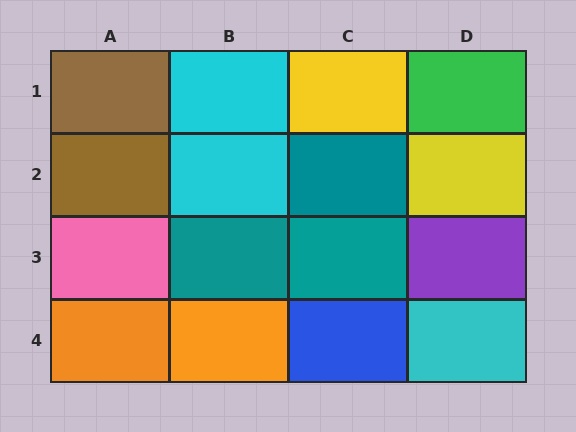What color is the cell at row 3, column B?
Teal.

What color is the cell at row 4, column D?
Cyan.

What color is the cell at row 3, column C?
Teal.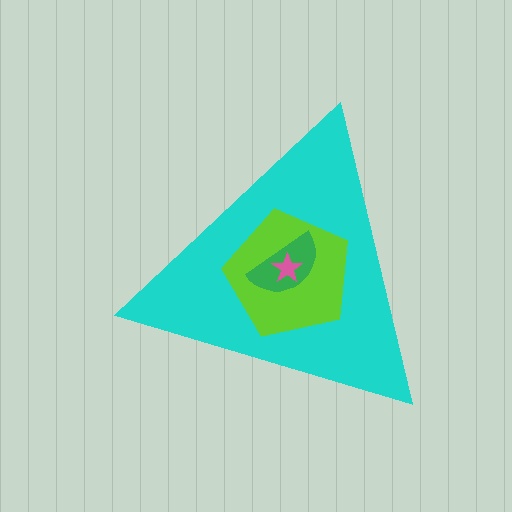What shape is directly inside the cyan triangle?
The lime pentagon.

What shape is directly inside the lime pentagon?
The green semicircle.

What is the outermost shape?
The cyan triangle.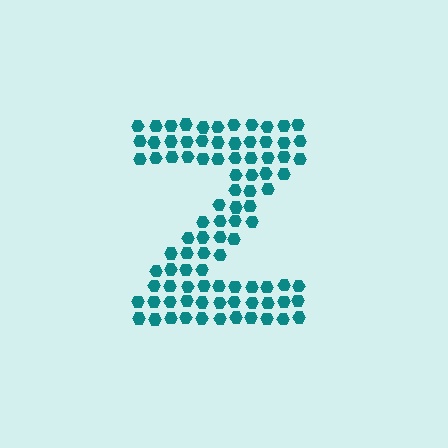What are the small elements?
The small elements are hexagons.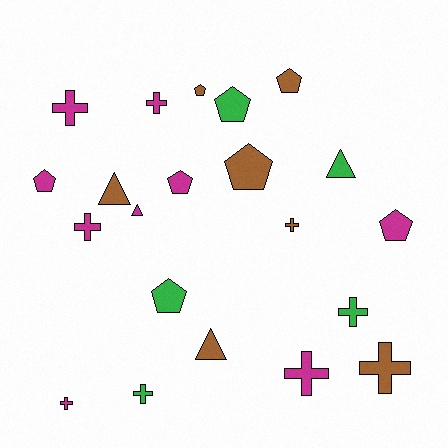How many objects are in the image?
There are 21 objects.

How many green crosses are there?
There are 2 green crosses.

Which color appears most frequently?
Magenta, with 9 objects.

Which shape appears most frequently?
Cross, with 9 objects.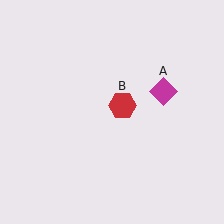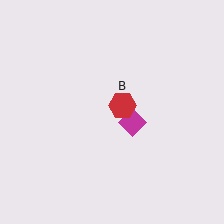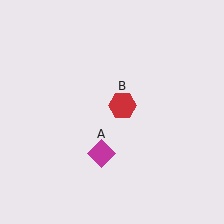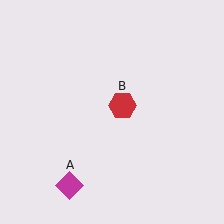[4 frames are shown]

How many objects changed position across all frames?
1 object changed position: magenta diamond (object A).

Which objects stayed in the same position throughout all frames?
Red hexagon (object B) remained stationary.